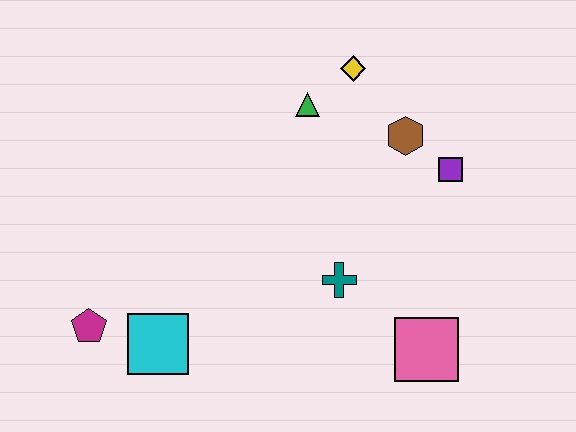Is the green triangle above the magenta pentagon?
Yes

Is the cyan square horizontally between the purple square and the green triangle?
No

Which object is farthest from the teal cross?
The magenta pentagon is farthest from the teal cross.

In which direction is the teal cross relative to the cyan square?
The teal cross is to the right of the cyan square.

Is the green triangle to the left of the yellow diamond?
Yes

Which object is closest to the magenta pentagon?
The cyan square is closest to the magenta pentagon.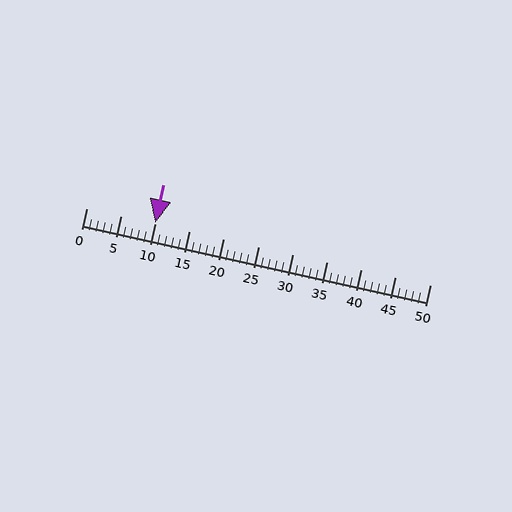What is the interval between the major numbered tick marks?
The major tick marks are spaced 5 units apart.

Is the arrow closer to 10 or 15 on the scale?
The arrow is closer to 10.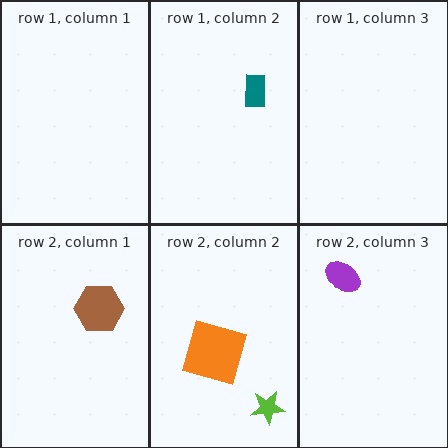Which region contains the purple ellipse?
The row 2, column 3 region.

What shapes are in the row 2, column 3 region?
The purple ellipse.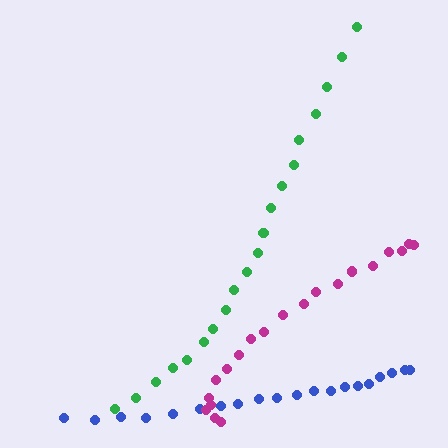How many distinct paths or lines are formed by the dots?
There are 3 distinct paths.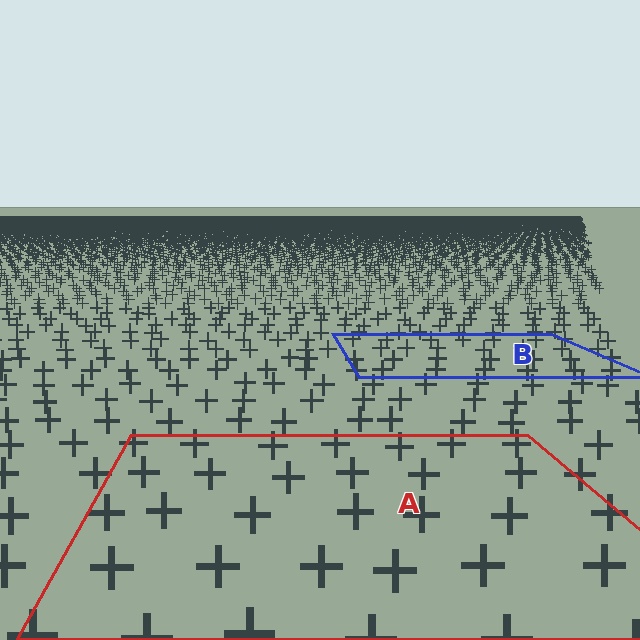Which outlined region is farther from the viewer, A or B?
Region B is farther from the viewer — the texture elements inside it appear smaller and more densely packed.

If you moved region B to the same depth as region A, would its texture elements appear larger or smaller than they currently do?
They would appear larger. At a closer depth, the same texture elements are projected at a bigger on-screen size.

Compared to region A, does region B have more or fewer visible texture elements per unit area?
Region B has more texture elements per unit area — they are packed more densely because it is farther away.